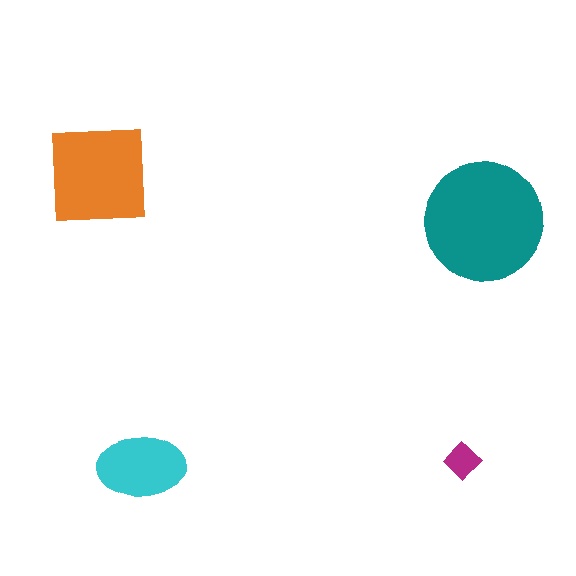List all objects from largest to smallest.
The teal circle, the orange square, the cyan ellipse, the magenta diamond.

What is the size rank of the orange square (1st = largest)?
2nd.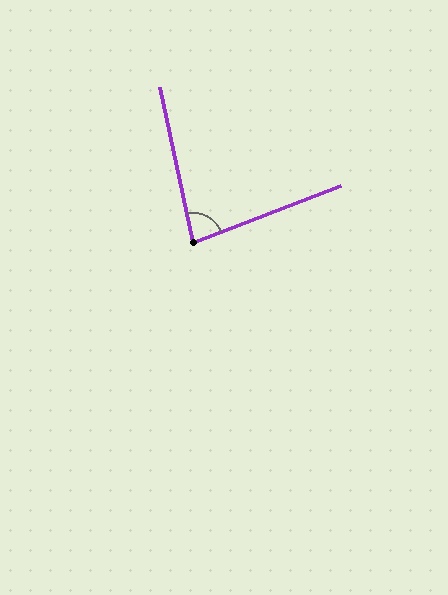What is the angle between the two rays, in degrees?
Approximately 81 degrees.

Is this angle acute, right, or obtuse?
It is acute.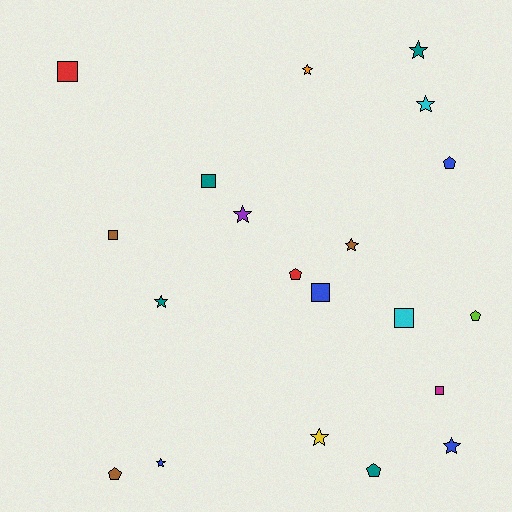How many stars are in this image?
There are 9 stars.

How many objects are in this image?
There are 20 objects.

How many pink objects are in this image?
There are no pink objects.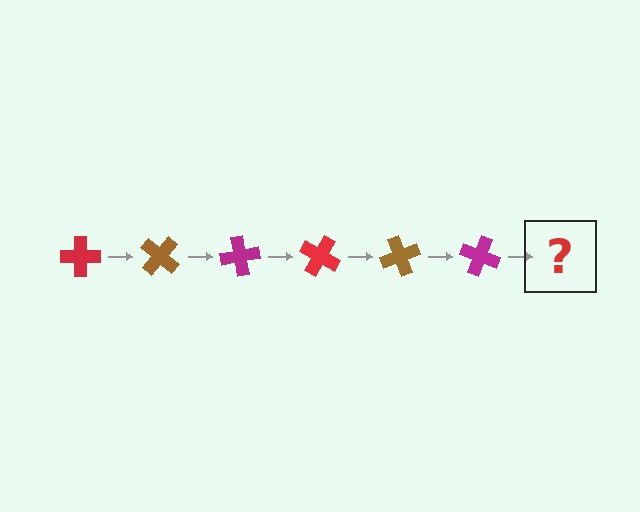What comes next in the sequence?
The next element should be a red cross, rotated 240 degrees from the start.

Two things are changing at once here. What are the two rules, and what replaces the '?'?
The two rules are that it rotates 40 degrees each step and the color cycles through red, brown, and magenta. The '?' should be a red cross, rotated 240 degrees from the start.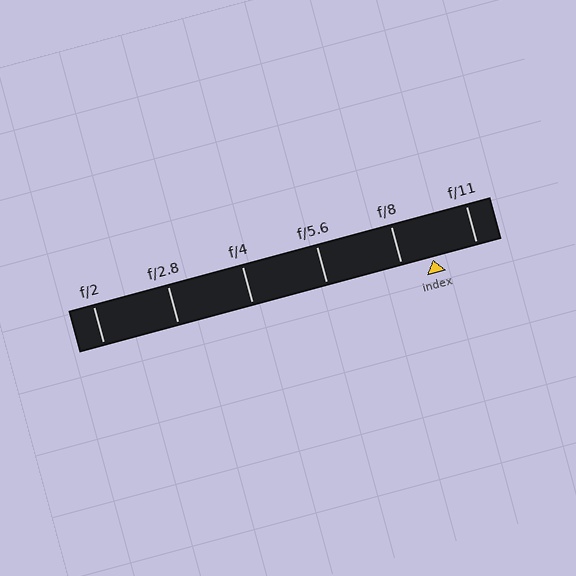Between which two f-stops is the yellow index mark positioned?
The index mark is between f/8 and f/11.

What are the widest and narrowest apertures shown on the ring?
The widest aperture shown is f/2 and the narrowest is f/11.